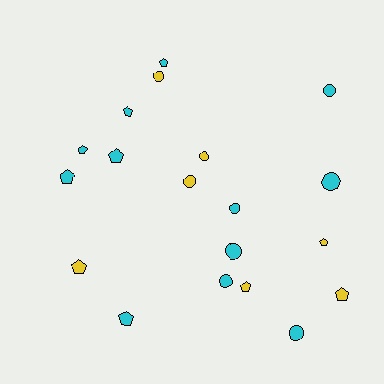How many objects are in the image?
There are 19 objects.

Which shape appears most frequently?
Pentagon, with 10 objects.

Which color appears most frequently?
Cyan, with 12 objects.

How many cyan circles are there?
There are 6 cyan circles.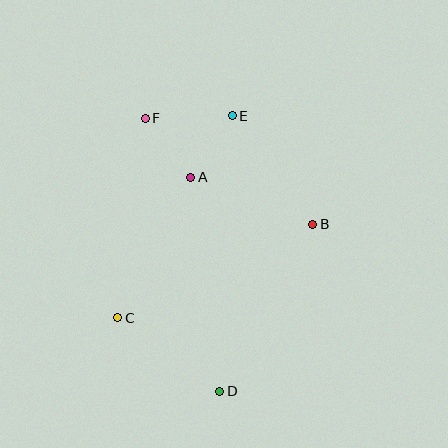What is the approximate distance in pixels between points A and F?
The distance between A and F is approximately 75 pixels.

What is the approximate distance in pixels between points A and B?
The distance between A and B is approximately 130 pixels.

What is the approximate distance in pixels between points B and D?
The distance between B and D is approximately 191 pixels.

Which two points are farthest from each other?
Points D and F are farthest from each other.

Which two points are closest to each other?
Points A and E are closest to each other.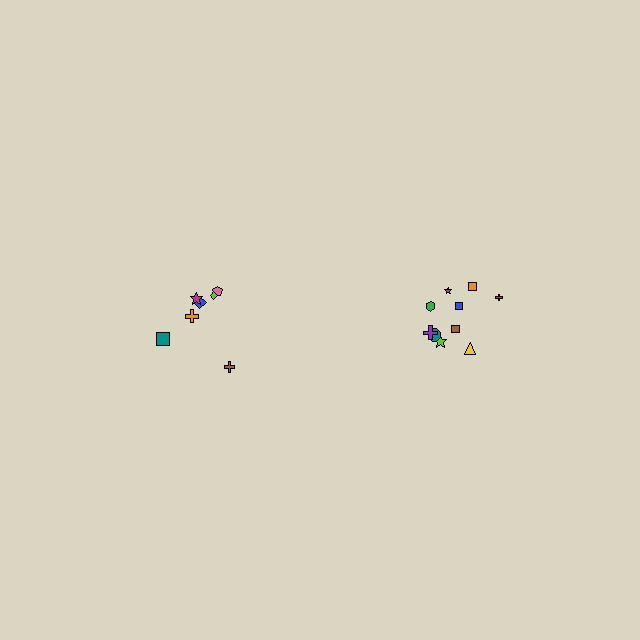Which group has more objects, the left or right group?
The right group.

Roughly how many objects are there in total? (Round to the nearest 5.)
Roughly 15 objects in total.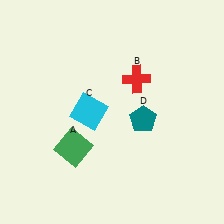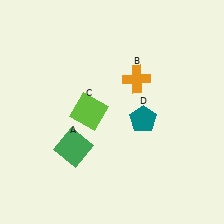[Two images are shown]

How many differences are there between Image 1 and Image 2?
There are 2 differences between the two images.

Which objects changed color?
B changed from red to orange. C changed from cyan to lime.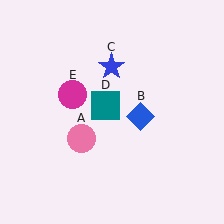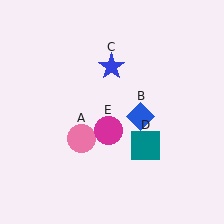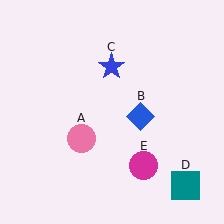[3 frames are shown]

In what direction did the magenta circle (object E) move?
The magenta circle (object E) moved down and to the right.